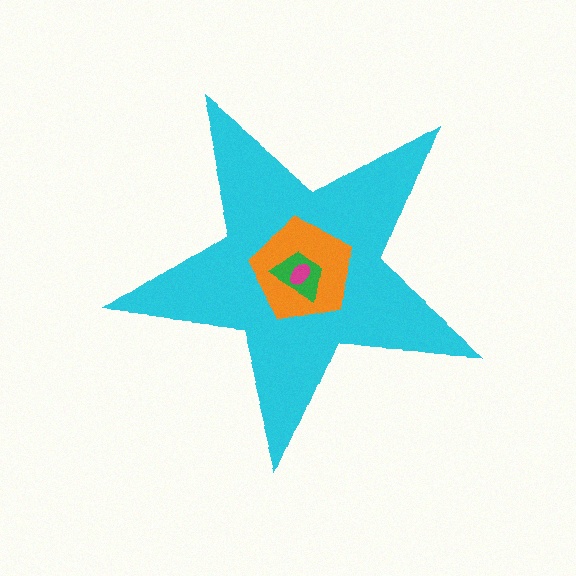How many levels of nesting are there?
4.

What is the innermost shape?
The magenta ellipse.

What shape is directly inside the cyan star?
The orange pentagon.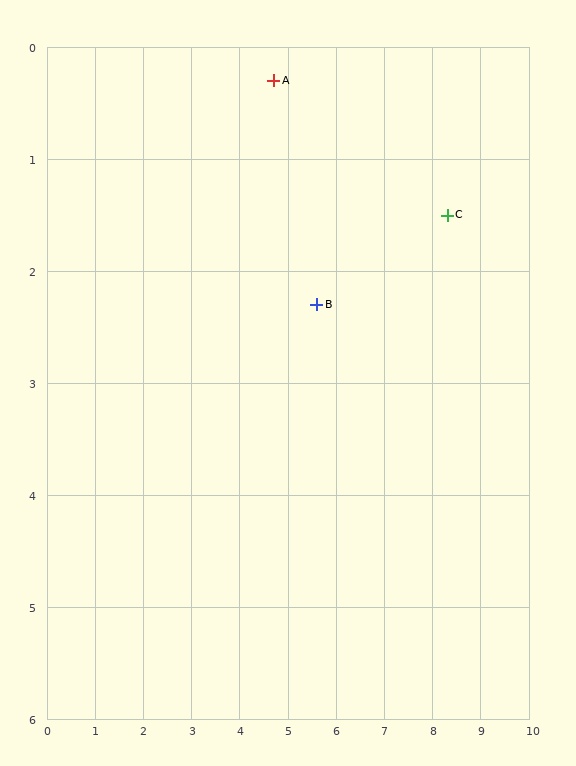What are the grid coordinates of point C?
Point C is at approximately (8.3, 1.5).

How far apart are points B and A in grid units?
Points B and A are about 2.2 grid units apart.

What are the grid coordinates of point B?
Point B is at approximately (5.6, 2.3).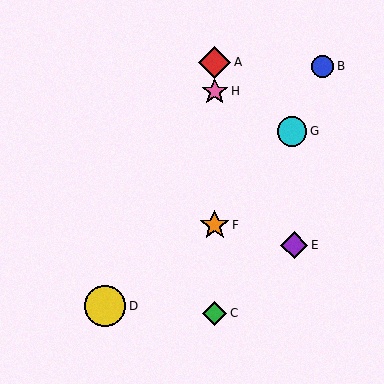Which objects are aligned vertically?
Objects A, C, F, H are aligned vertically.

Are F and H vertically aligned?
Yes, both are at x≈215.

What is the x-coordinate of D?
Object D is at x≈105.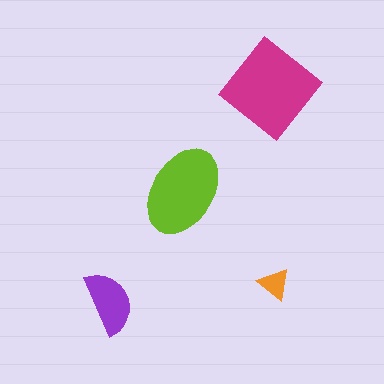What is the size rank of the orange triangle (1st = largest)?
4th.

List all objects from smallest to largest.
The orange triangle, the purple semicircle, the lime ellipse, the magenta diamond.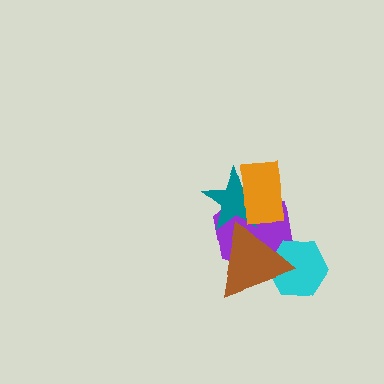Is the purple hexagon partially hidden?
Yes, it is partially covered by another shape.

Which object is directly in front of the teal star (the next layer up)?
The orange rectangle is directly in front of the teal star.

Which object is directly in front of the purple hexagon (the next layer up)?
The teal star is directly in front of the purple hexagon.